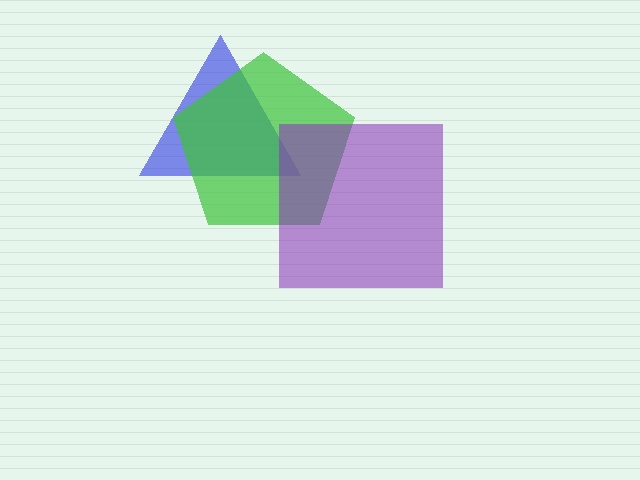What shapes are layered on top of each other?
The layered shapes are: a blue triangle, a green pentagon, a purple square.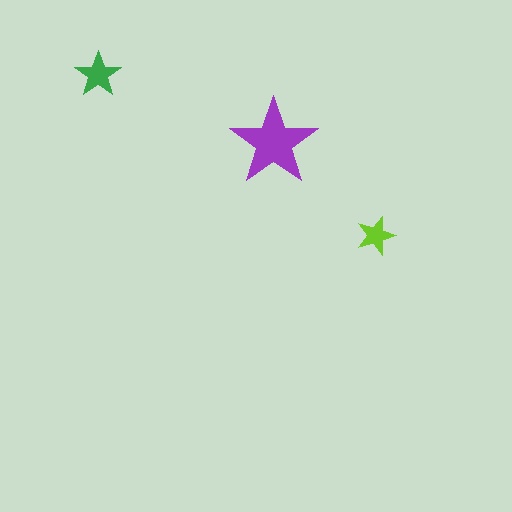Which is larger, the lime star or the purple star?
The purple one.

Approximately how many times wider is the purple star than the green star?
About 2 times wider.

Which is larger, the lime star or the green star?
The green one.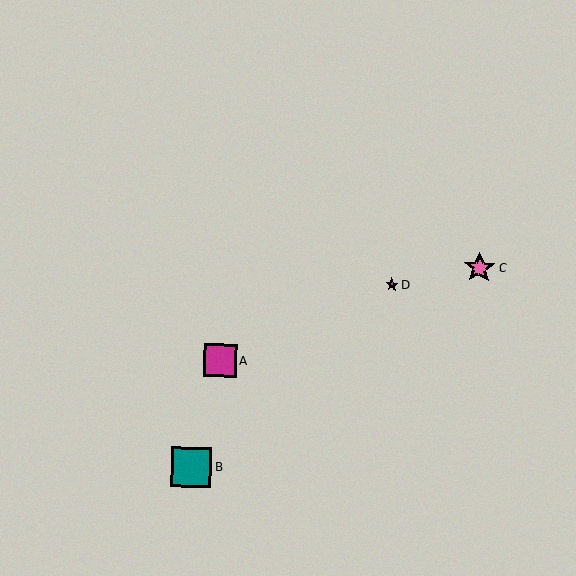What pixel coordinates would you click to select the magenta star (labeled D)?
Click at (392, 285) to select the magenta star D.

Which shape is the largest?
The teal square (labeled B) is the largest.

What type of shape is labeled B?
Shape B is a teal square.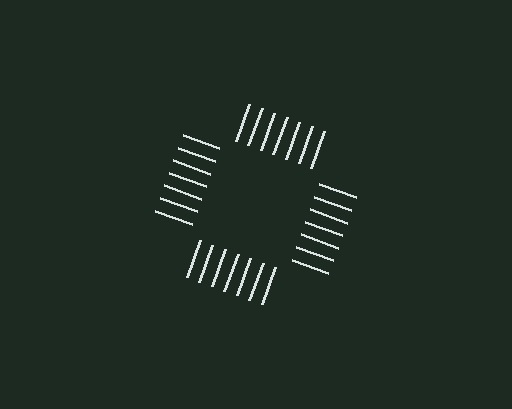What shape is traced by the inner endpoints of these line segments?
An illusory square — the line segments terminate on its edges but no continuous stroke is drawn.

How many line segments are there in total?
28 — 7 along each of the 4 edges.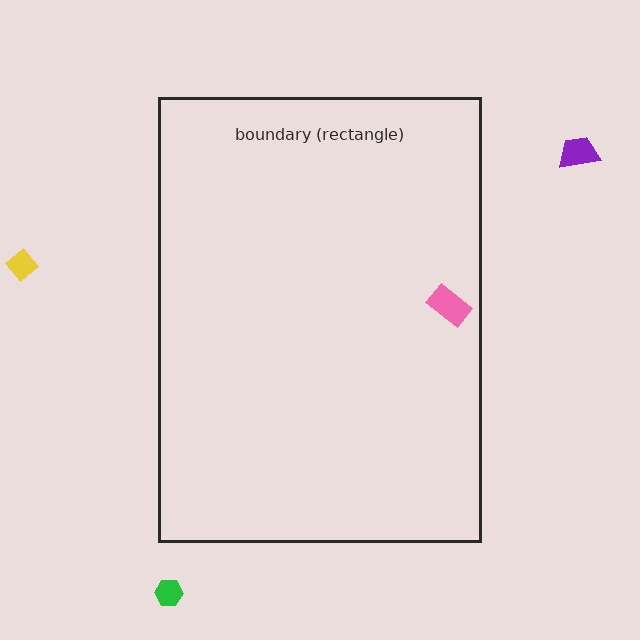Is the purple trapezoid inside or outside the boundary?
Outside.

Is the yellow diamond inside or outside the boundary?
Outside.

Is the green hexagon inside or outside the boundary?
Outside.